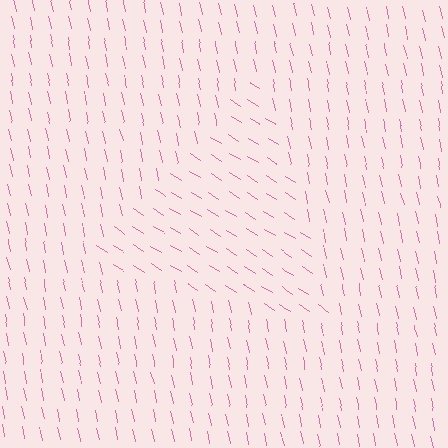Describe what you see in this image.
The image is filled with small pink line segments. A triangle region in the image has lines oriented differently from the surrounding lines, creating a visible texture boundary.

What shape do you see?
I see a triangle.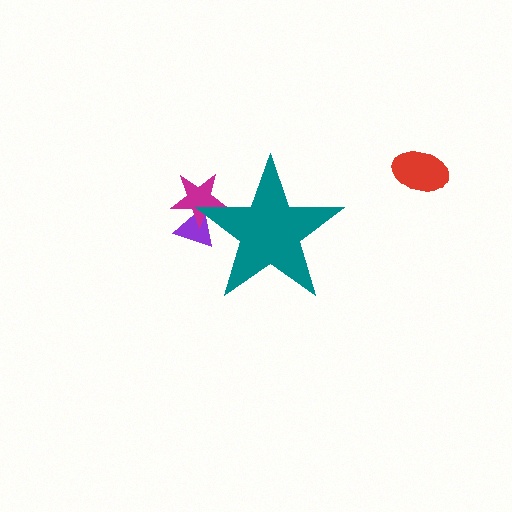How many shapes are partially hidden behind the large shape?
2 shapes are partially hidden.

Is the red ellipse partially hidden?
No, the red ellipse is fully visible.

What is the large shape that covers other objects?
A teal star.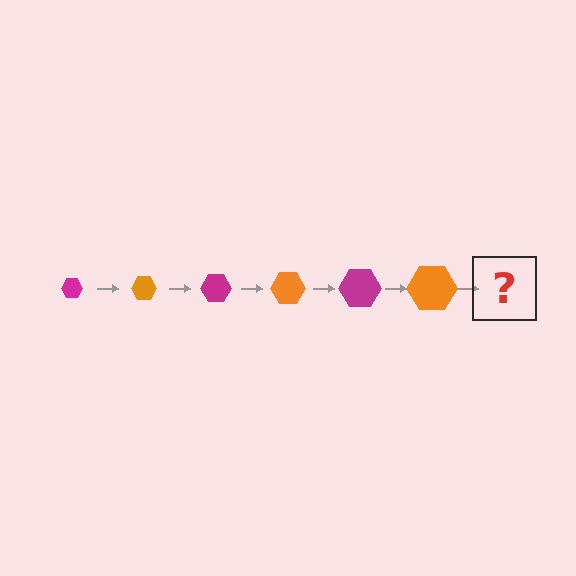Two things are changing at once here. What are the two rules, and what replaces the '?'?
The two rules are that the hexagon grows larger each step and the color cycles through magenta and orange. The '?' should be a magenta hexagon, larger than the previous one.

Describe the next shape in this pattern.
It should be a magenta hexagon, larger than the previous one.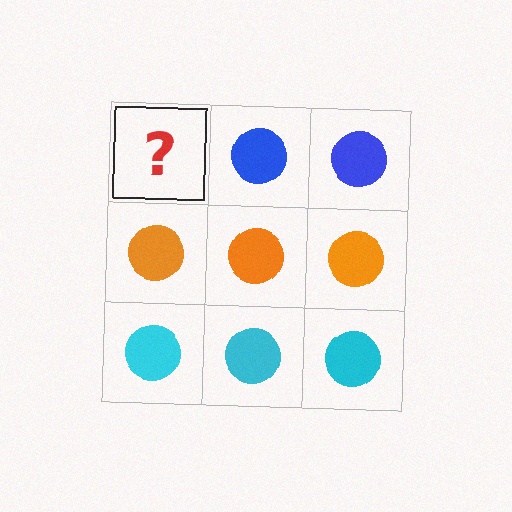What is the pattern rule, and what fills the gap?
The rule is that each row has a consistent color. The gap should be filled with a blue circle.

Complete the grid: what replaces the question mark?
The question mark should be replaced with a blue circle.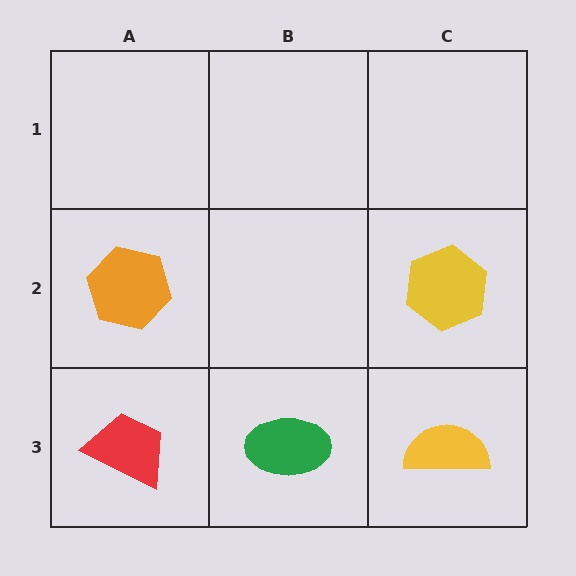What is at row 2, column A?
An orange hexagon.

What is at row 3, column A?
A red trapezoid.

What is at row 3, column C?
A yellow semicircle.